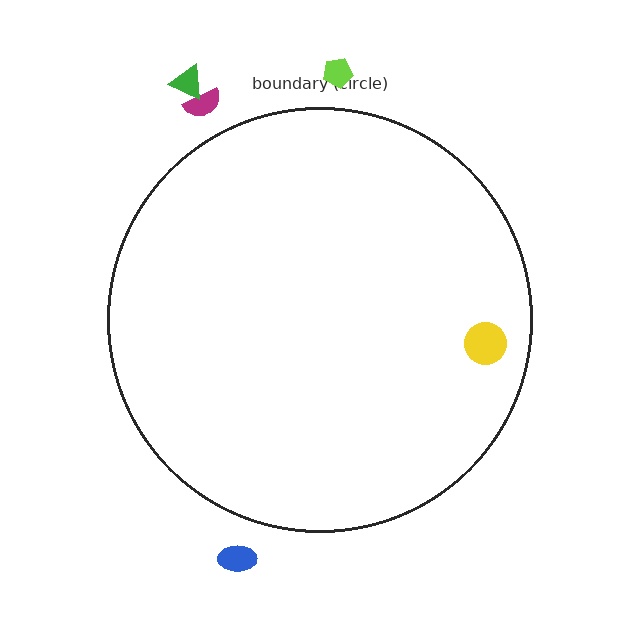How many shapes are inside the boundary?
1 inside, 4 outside.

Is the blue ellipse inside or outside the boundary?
Outside.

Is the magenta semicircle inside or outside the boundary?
Outside.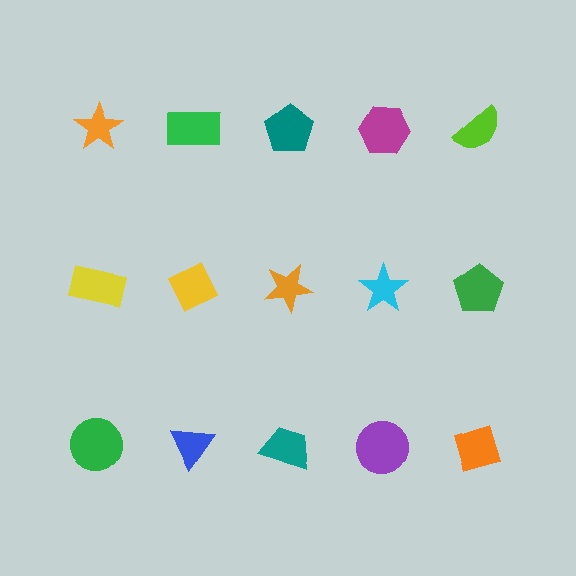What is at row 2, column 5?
A green pentagon.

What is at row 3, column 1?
A green circle.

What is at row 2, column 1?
A yellow rectangle.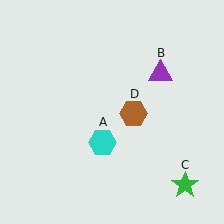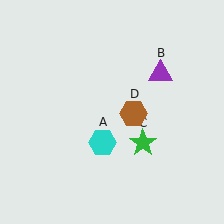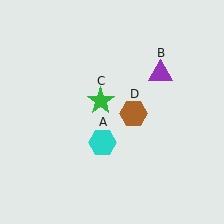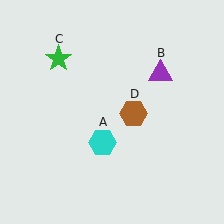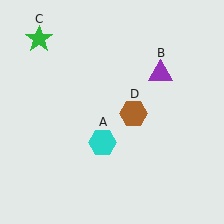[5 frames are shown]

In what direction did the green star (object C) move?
The green star (object C) moved up and to the left.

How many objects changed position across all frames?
1 object changed position: green star (object C).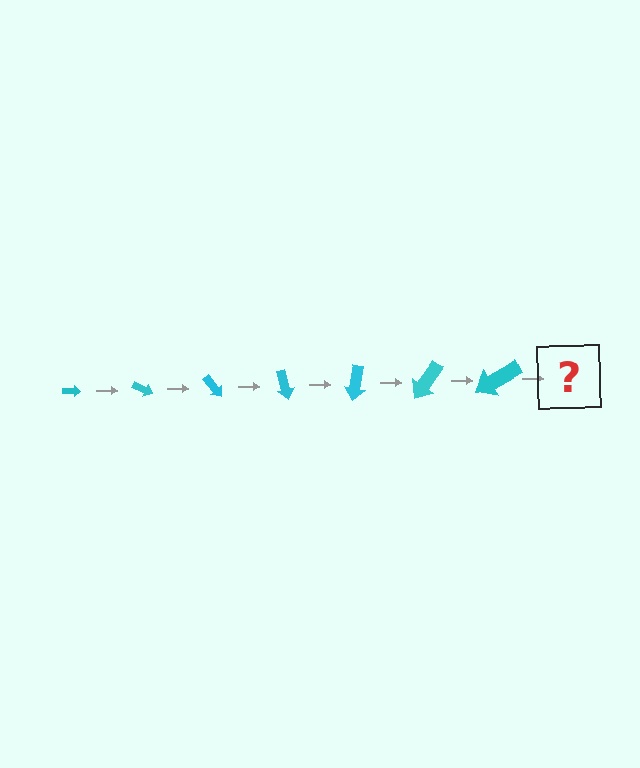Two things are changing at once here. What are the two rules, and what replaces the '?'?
The two rules are that the arrow grows larger each step and it rotates 25 degrees each step. The '?' should be an arrow, larger than the previous one and rotated 175 degrees from the start.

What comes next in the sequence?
The next element should be an arrow, larger than the previous one and rotated 175 degrees from the start.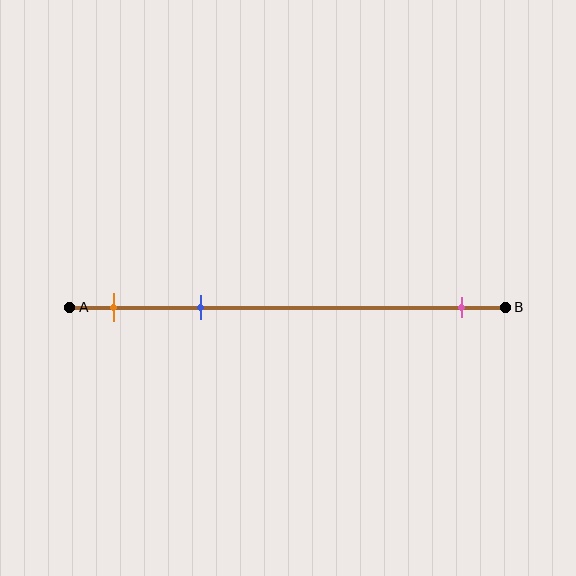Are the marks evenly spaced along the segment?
No, the marks are not evenly spaced.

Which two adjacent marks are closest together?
The orange and blue marks are the closest adjacent pair.